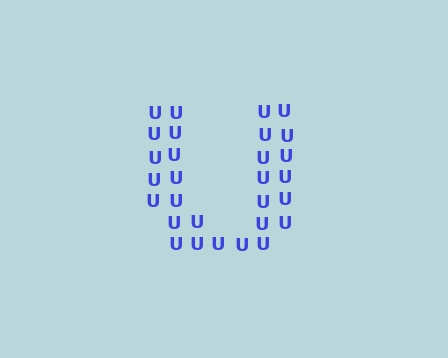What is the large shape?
The large shape is the letter U.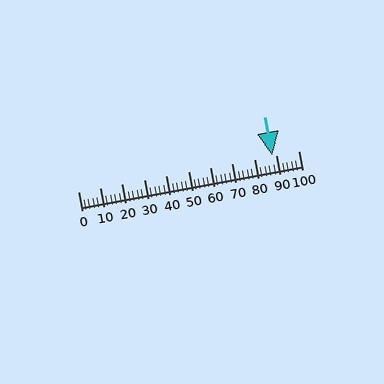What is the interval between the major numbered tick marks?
The major tick marks are spaced 10 units apart.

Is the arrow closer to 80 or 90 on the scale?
The arrow is closer to 90.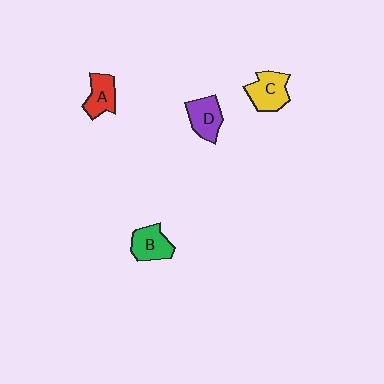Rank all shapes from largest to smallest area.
From largest to smallest: C (yellow), D (purple), B (green), A (red).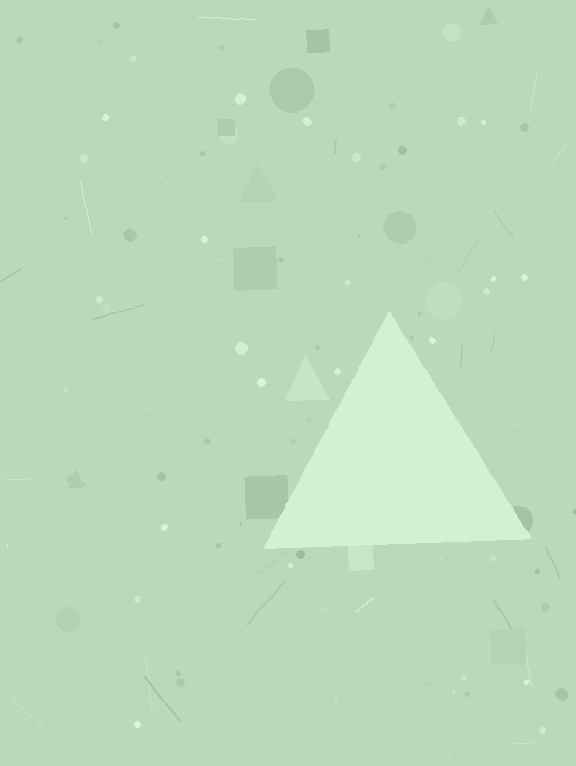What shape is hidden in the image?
A triangle is hidden in the image.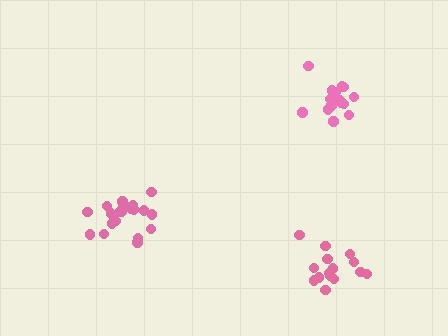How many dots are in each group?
Group 1: 15 dots, Group 2: 20 dots, Group 3: 15 dots (50 total).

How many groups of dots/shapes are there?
There are 3 groups.